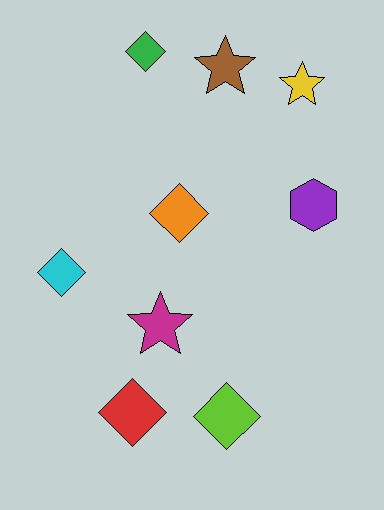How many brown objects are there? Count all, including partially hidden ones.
There is 1 brown object.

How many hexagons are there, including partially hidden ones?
There is 1 hexagon.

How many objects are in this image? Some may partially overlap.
There are 9 objects.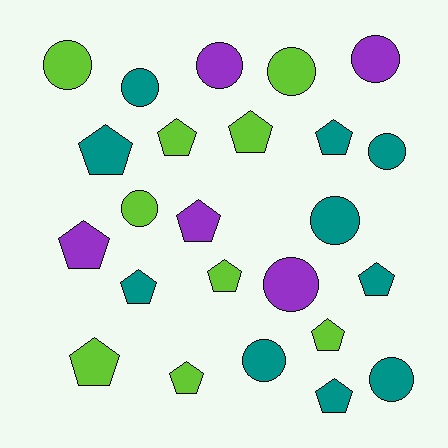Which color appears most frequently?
Teal, with 10 objects.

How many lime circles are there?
There are 3 lime circles.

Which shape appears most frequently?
Pentagon, with 13 objects.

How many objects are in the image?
There are 24 objects.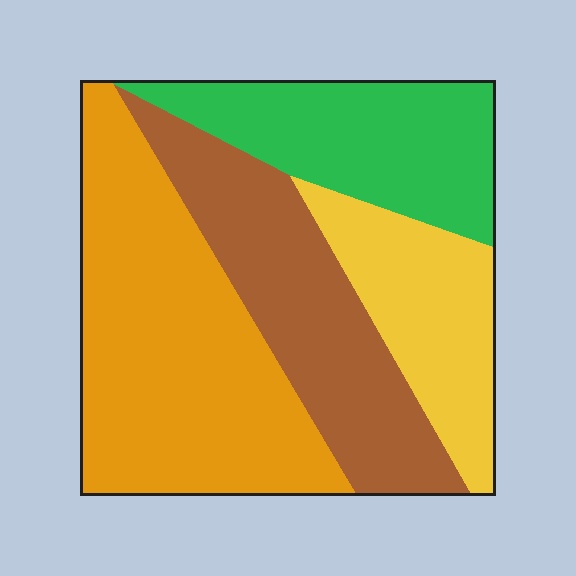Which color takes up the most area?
Orange, at roughly 35%.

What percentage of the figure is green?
Green covers around 20% of the figure.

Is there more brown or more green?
Brown.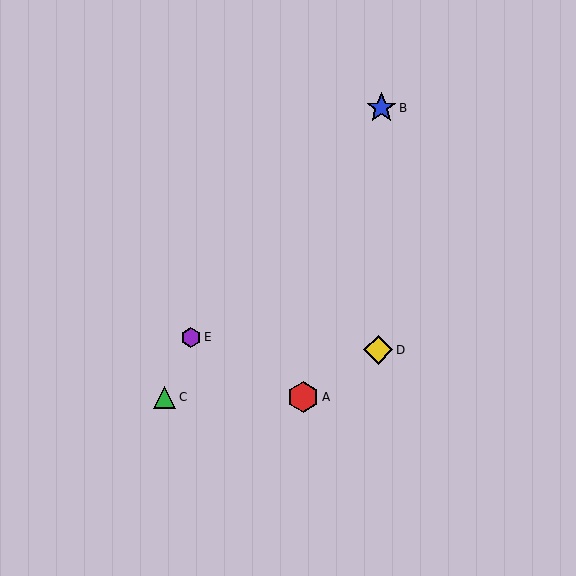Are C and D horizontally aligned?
No, C is at y≈397 and D is at y≈350.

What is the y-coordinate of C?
Object C is at y≈397.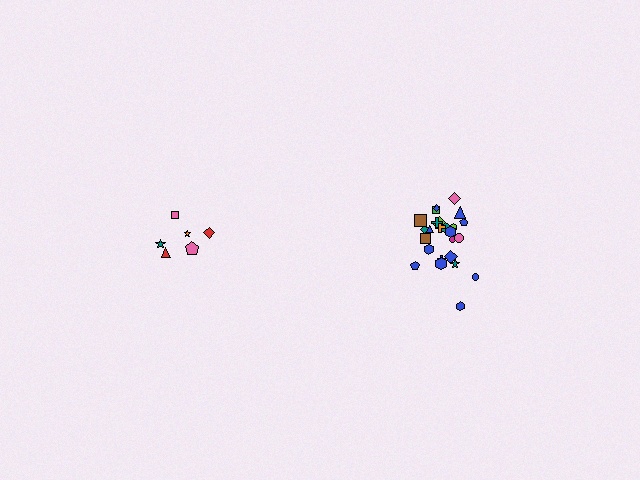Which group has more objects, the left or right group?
The right group.